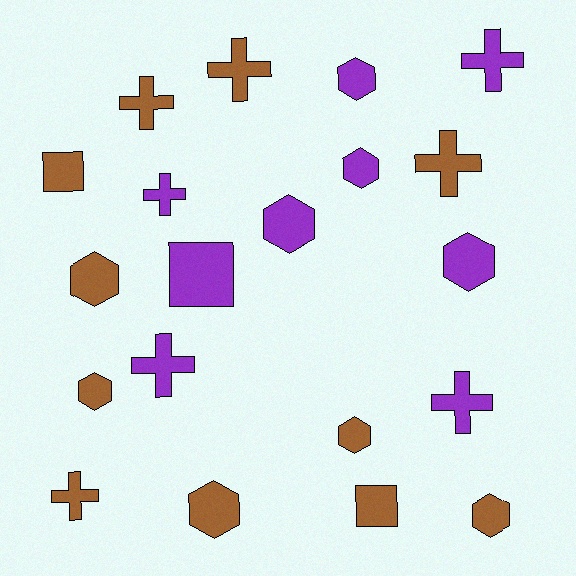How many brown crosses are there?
There are 4 brown crosses.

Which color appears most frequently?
Brown, with 11 objects.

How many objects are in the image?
There are 20 objects.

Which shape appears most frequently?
Hexagon, with 9 objects.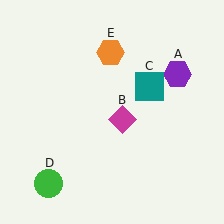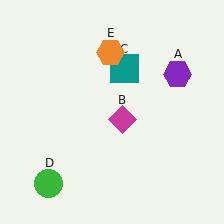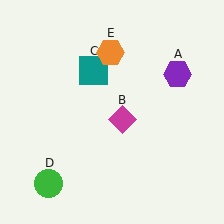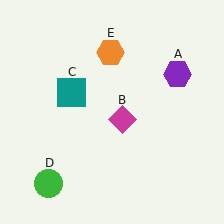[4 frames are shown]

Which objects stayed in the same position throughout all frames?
Purple hexagon (object A) and magenta diamond (object B) and green circle (object D) and orange hexagon (object E) remained stationary.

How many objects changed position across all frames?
1 object changed position: teal square (object C).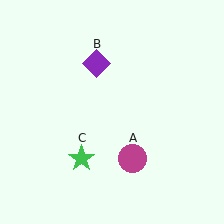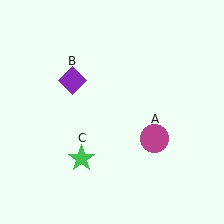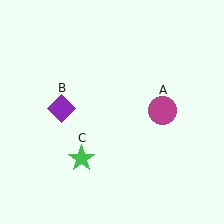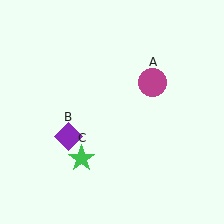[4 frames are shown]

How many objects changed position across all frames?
2 objects changed position: magenta circle (object A), purple diamond (object B).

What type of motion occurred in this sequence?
The magenta circle (object A), purple diamond (object B) rotated counterclockwise around the center of the scene.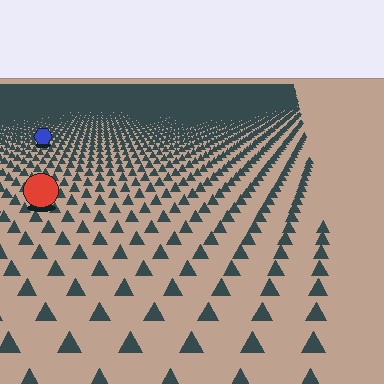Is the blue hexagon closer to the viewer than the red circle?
No. The red circle is closer — you can tell from the texture gradient: the ground texture is coarser near it.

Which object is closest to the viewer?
The red circle is closest. The texture marks near it are larger and more spread out.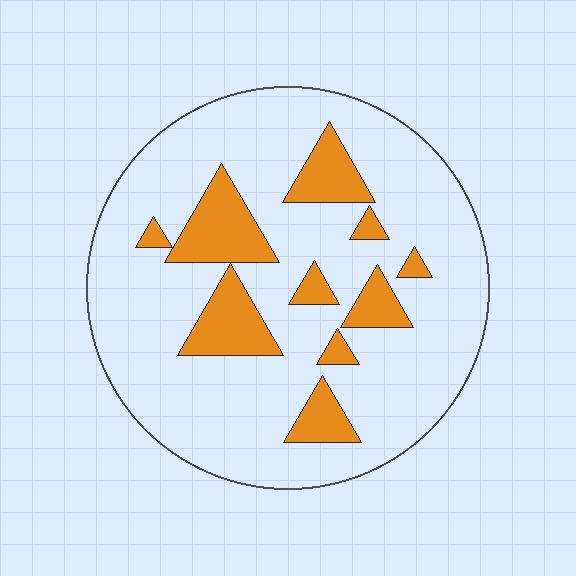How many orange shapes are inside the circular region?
10.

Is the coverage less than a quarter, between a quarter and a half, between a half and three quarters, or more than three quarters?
Less than a quarter.